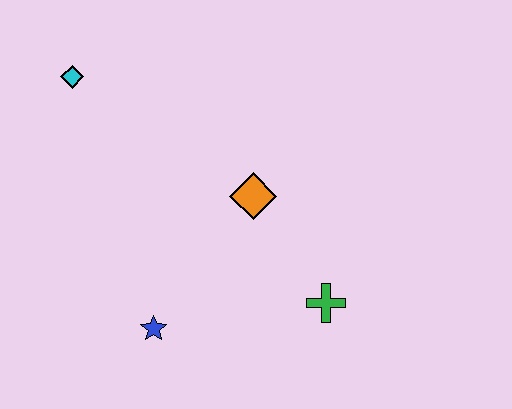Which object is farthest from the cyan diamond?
The green cross is farthest from the cyan diamond.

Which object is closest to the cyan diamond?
The orange diamond is closest to the cyan diamond.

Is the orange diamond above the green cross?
Yes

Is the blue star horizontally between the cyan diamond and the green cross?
Yes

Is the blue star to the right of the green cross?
No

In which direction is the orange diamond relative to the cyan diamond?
The orange diamond is to the right of the cyan diamond.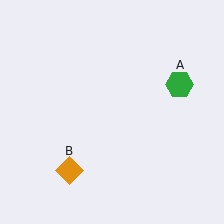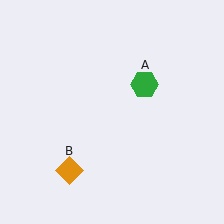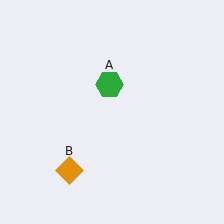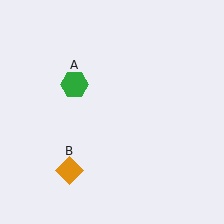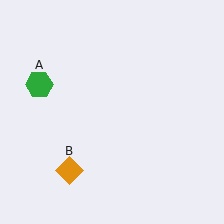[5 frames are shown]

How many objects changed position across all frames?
1 object changed position: green hexagon (object A).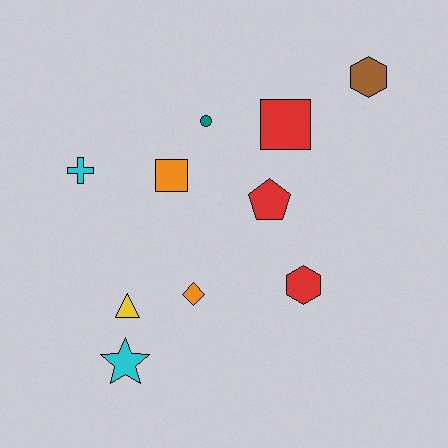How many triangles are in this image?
There is 1 triangle.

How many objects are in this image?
There are 10 objects.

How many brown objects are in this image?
There is 1 brown object.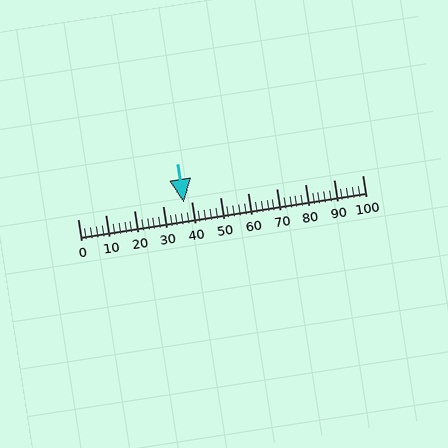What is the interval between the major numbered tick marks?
The major tick marks are spaced 10 units apart.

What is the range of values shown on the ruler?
The ruler shows values from 0 to 100.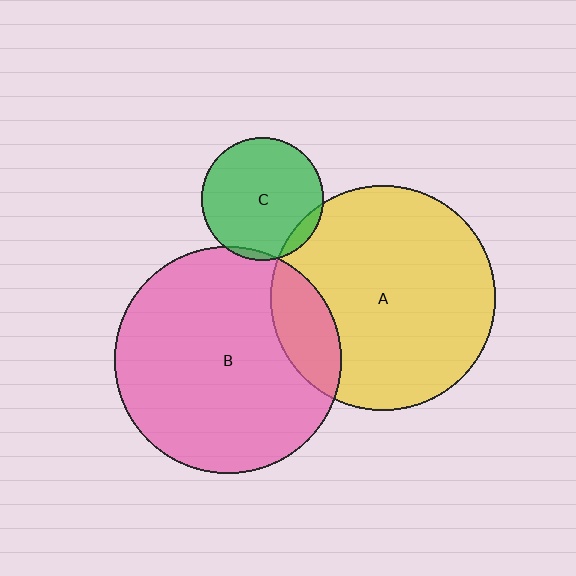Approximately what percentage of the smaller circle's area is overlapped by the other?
Approximately 5%.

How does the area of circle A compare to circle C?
Approximately 3.4 times.